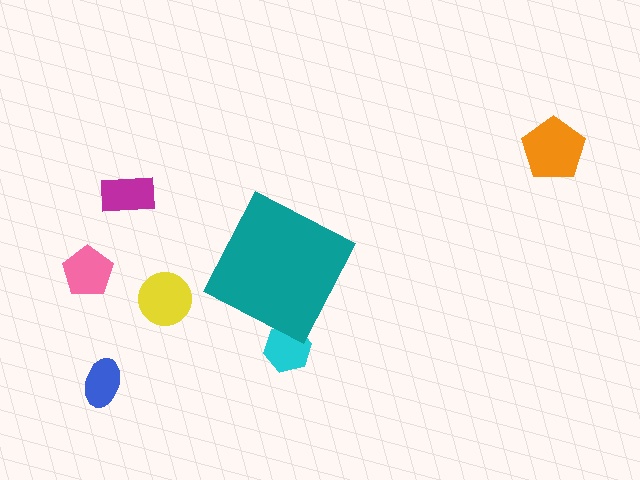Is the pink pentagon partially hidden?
No, the pink pentagon is fully visible.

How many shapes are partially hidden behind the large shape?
1 shape is partially hidden.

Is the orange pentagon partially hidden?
No, the orange pentagon is fully visible.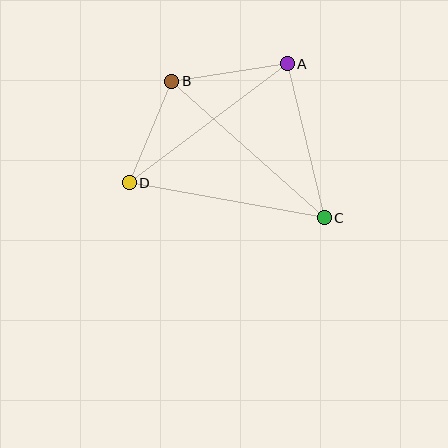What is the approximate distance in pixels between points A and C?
The distance between A and C is approximately 158 pixels.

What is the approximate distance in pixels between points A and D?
The distance between A and D is approximately 198 pixels.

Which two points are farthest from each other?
Points B and C are farthest from each other.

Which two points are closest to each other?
Points B and D are closest to each other.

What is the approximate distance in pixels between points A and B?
The distance between A and B is approximately 117 pixels.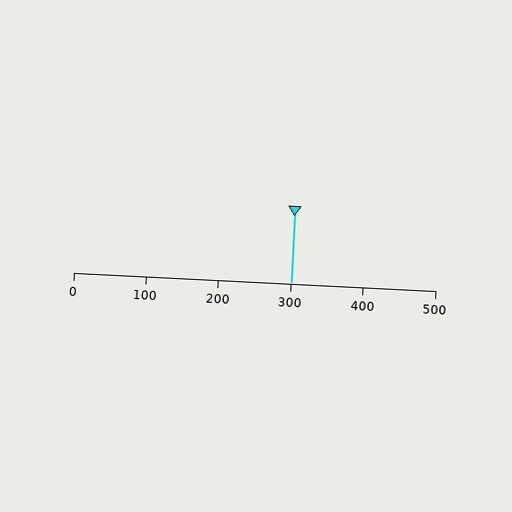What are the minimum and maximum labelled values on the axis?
The axis runs from 0 to 500.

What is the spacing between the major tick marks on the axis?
The major ticks are spaced 100 apart.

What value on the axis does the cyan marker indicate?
The marker indicates approximately 300.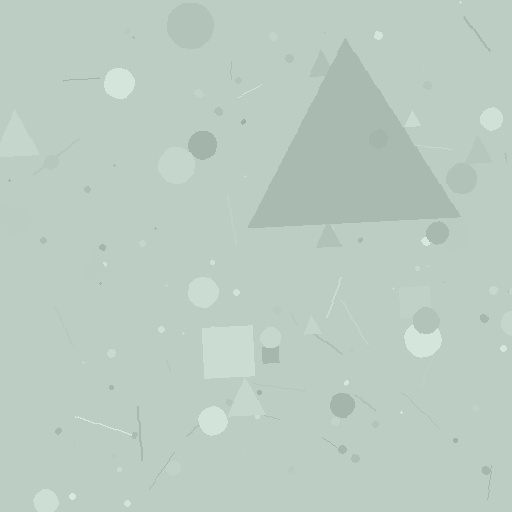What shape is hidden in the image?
A triangle is hidden in the image.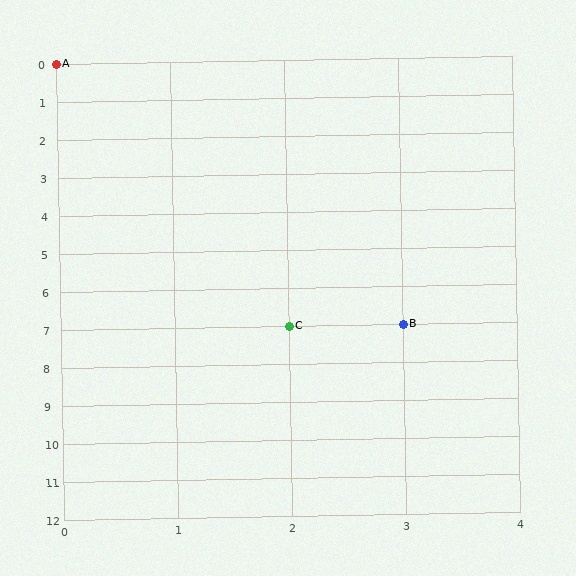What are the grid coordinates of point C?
Point C is at grid coordinates (2, 7).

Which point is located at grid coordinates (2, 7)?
Point C is at (2, 7).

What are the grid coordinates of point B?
Point B is at grid coordinates (3, 7).